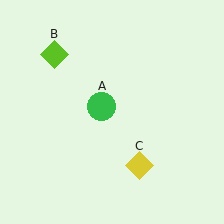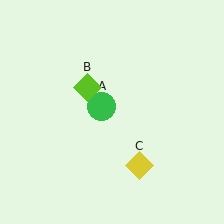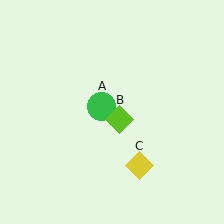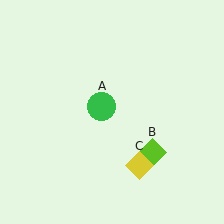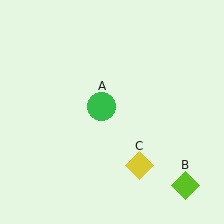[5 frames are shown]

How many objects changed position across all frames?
1 object changed position: lime diamond (object B).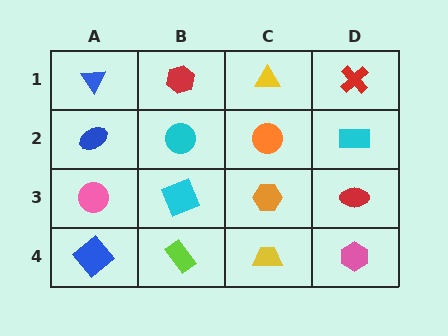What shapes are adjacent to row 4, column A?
A pink circle (row 3, column A), a lime rectangle (row 4, column B).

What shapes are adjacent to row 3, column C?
An orange circle (row 2, column C), a yellow trapezoid (row 4, column C), a cyan square (row 3, column B), a red ellipse (row 3, column D).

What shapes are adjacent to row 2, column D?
A red cross (row 1, column D), a red ellipse (row 3, column D), an orange circle (row 2, column C).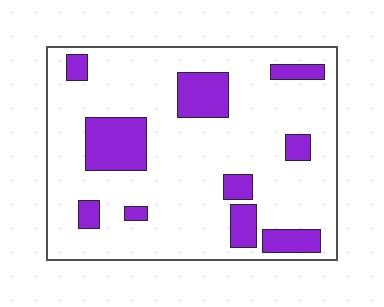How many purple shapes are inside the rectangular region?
10.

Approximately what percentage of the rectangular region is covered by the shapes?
Approximately 20%.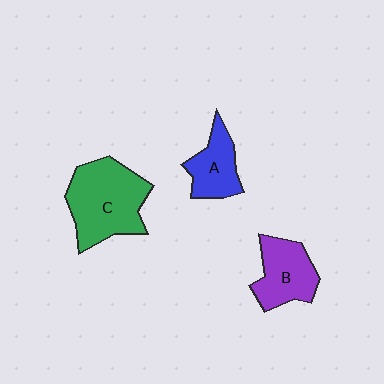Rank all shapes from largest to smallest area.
From largest to smallest: C (green), B (purple), A (blue).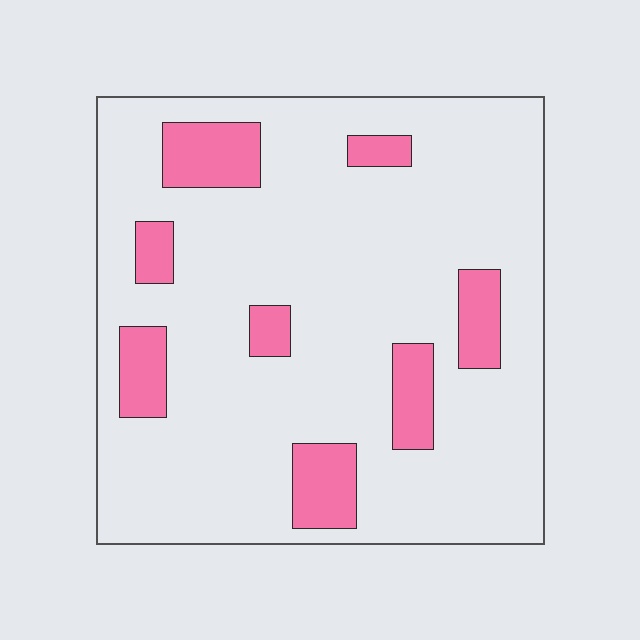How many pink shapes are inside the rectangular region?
8.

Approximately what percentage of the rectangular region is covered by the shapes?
Approximately 15%.